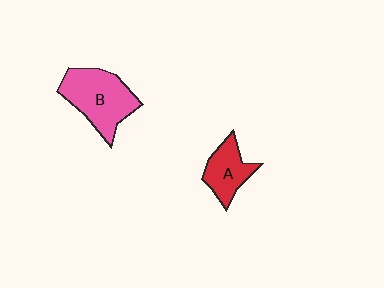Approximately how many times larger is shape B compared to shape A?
Approximately 1.7 times.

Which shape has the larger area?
Shape B (pink).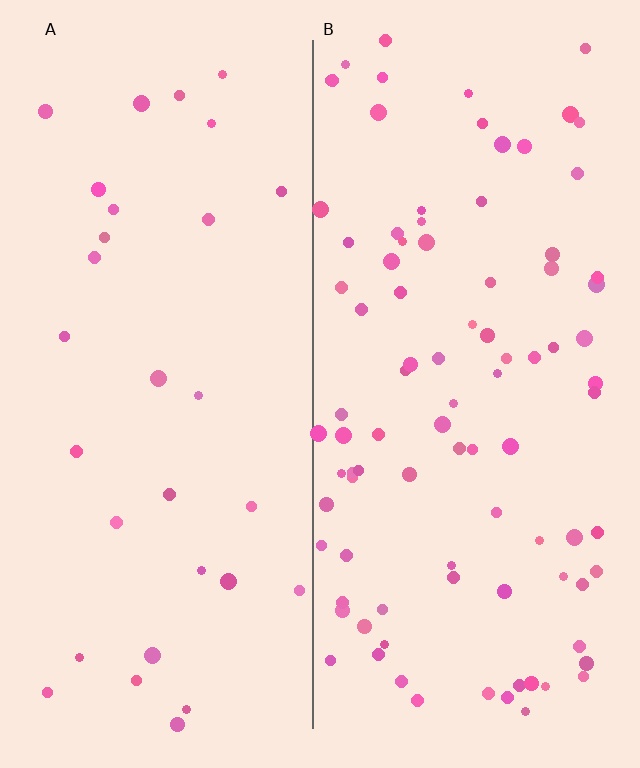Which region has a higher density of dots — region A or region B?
B (the right).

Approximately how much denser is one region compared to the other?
Approximately 3.1× — region B over region A.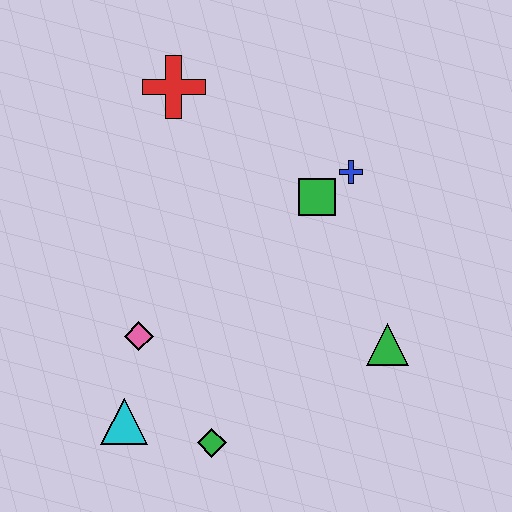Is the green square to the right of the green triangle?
No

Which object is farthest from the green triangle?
The red cross is farthest from the green triangle.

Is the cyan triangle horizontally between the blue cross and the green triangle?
No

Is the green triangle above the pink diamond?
No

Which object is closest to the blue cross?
The green square is closest to the blue cross.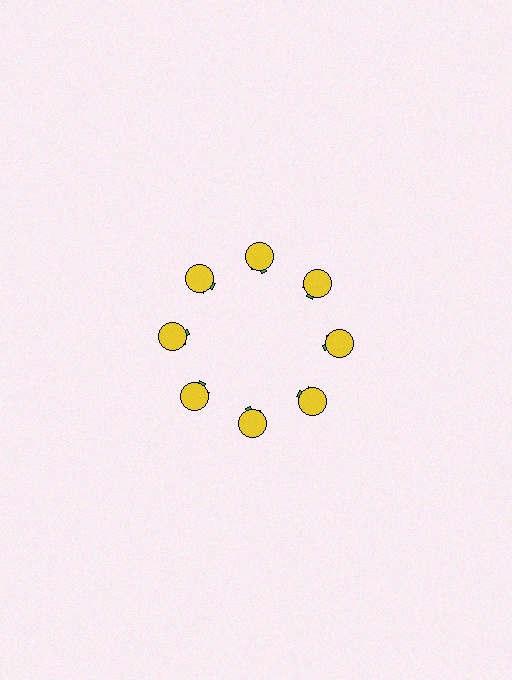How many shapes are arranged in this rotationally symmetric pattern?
There are 16 shapes, arranged in 8 groups of 2.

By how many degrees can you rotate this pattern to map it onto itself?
The pattern maps onto itself every 45 degrees of rotation.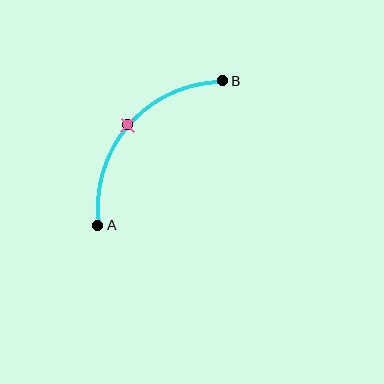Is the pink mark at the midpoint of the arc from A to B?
Yes. The pink mark lies on the arc at equal arc-length from both A and B — it is the arc midpoint.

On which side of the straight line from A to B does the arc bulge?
The arc bulges above and to the left of the straight line connecting A and B.